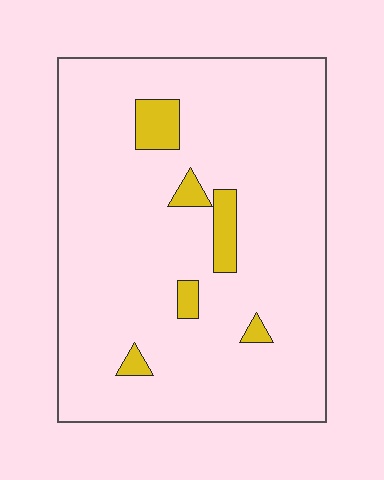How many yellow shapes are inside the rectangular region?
6.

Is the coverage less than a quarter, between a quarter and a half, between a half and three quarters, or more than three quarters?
Less than a quarter.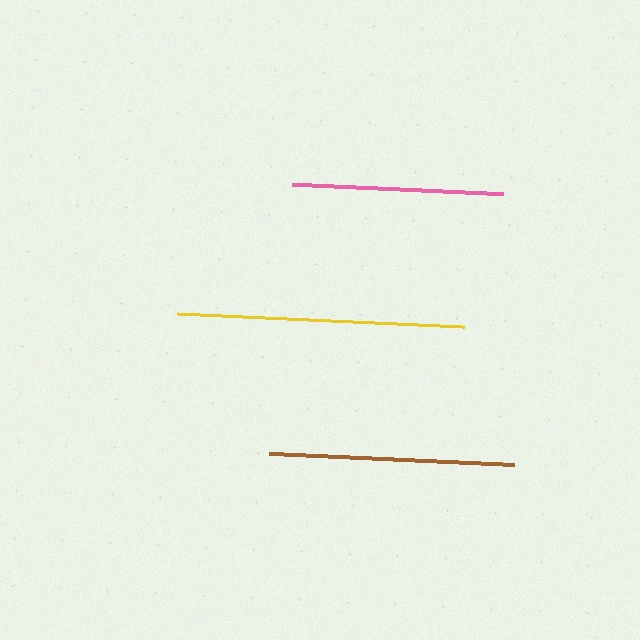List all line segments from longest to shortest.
From longest to shortest: yellow, brown, pink.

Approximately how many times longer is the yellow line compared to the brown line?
The yellow line is approximately 1.2 times the length of the brown line.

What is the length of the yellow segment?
The yellow segment is approximately 287 pixels long.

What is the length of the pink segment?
The pink segment is approximately 212 pixels long.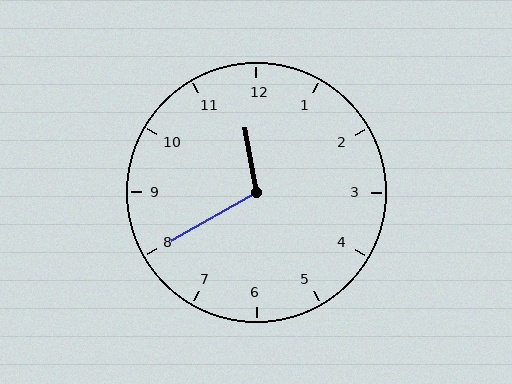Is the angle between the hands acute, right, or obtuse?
It is obtuse.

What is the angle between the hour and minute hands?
Approximately 110 degrees.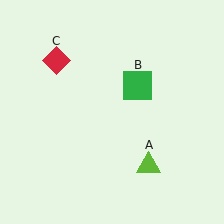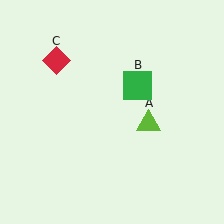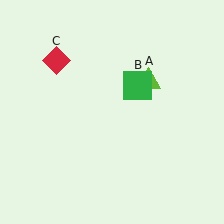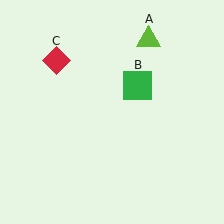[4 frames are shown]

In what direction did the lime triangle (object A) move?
The lime triangle (object A) moved up.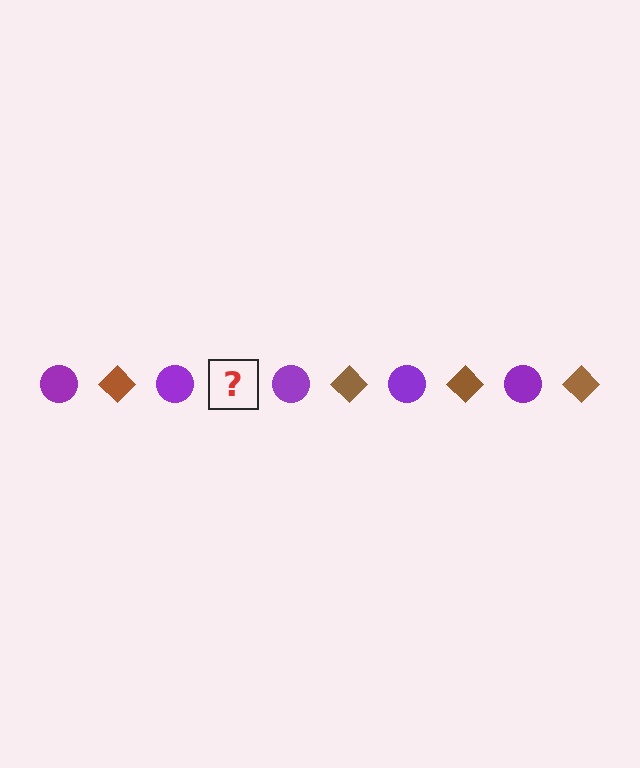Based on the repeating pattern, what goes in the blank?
The blank should be a brown diamond.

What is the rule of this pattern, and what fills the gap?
The rule is that the pattern alternates between purple circle and brown diamond. The gap should be filled with a brown diamond.